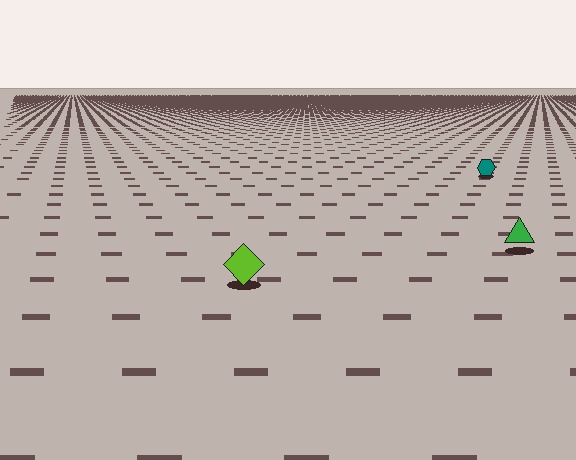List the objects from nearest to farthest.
From nearest to farthest: the lime diamond, the green triangle, the teal hexagon.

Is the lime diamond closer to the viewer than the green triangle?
Yes. The lime diamond is closer — you can tell from the texture gradient: the ground texture is coarser near it.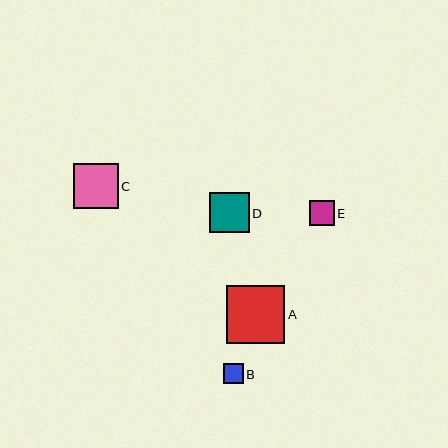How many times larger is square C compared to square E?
Square C is approximately 1.8 times the size of square E.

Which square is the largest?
Square A is the largest with a size of approximately 58 pixels.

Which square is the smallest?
Square B is the smallest with a size of approximately 19 pixels.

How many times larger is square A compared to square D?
Square A is approximately 1.4 times the size of square D.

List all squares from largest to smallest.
From largest to smallest: A, C, D, E, B.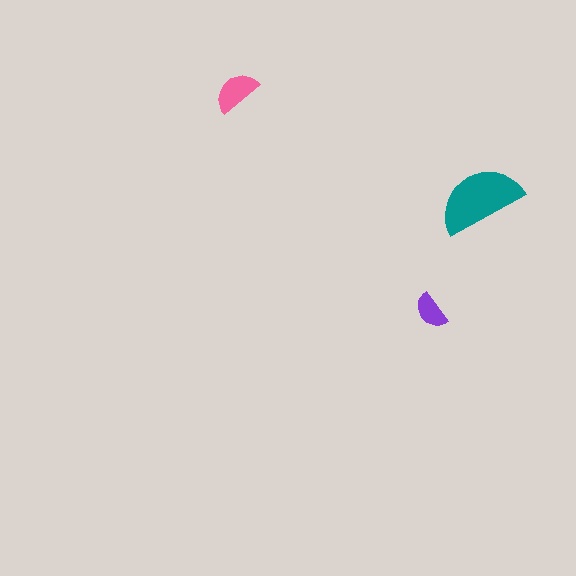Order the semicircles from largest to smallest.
the teal one, the pink one, the purple one.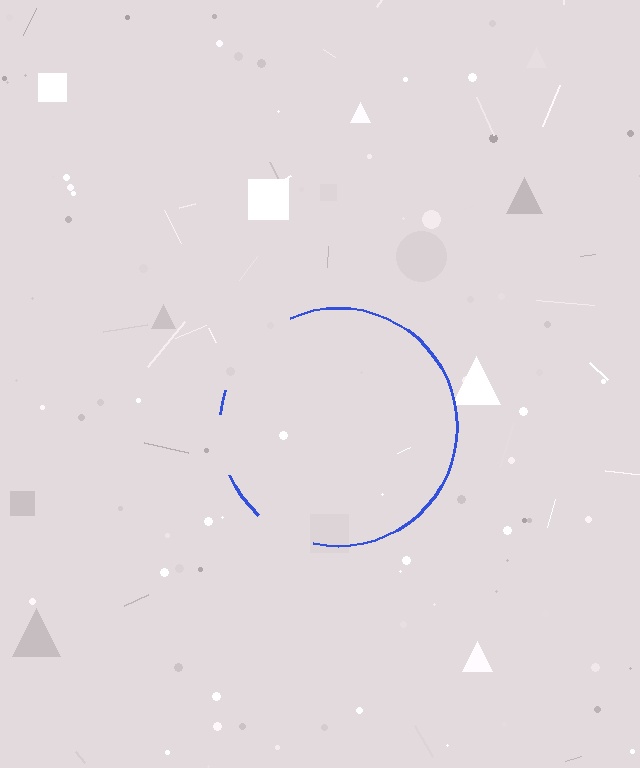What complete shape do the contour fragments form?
The contour fragments form a circle.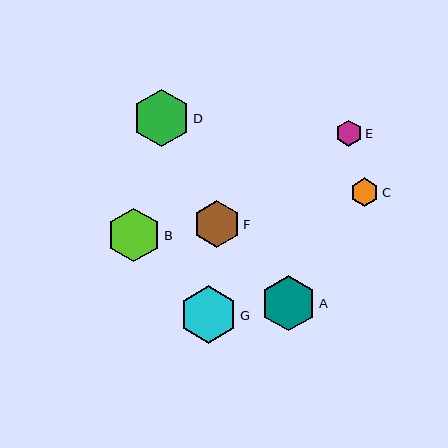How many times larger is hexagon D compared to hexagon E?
Hexagon D is approximately 2.2 times the size of hexagon E.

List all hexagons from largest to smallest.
From largest to smallest: G, D, A, B, F, C, E.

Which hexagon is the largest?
Hexagon G is the largest with a size of approximately 57 pixels.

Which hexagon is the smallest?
Hexagon E is the smallest with a size of approximately 26 pixels.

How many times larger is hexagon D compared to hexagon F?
Hexagon D is approximately 1.2 times the size of hexagon F.